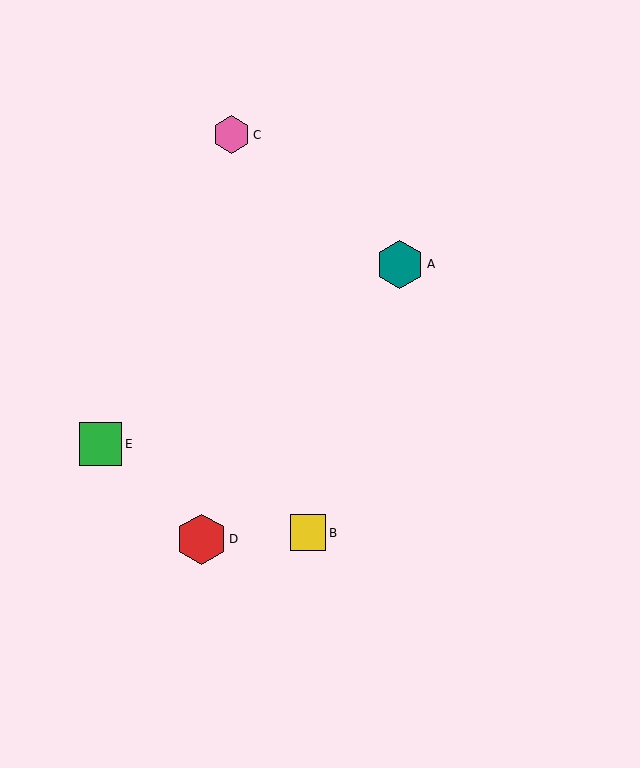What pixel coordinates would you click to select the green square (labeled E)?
Click at (101, 444) to select the green square E.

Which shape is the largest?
The red hexagon (labeled D) is the largest.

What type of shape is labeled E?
Shape E is a green square.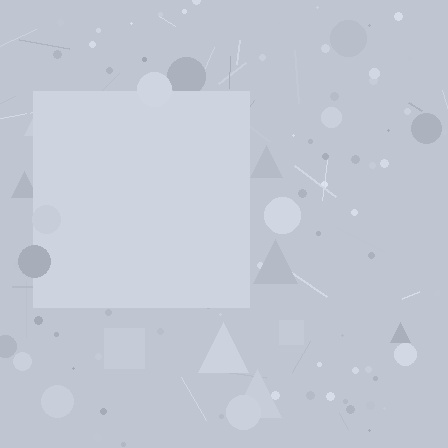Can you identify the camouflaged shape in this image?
The camouflaged shape is a square.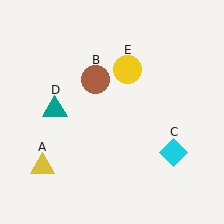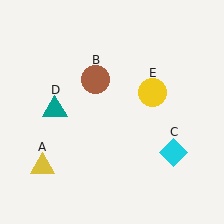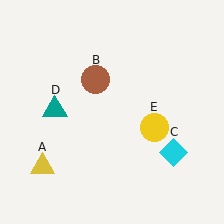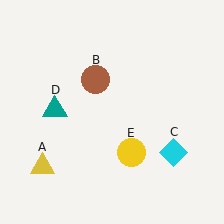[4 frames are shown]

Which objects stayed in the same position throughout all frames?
Yellow triangle (object A) and brown circle (object B) and cyan diamond (object C) and teal triangle (object D) remained stationary.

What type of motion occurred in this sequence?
The yellow circle (object E) rotated clockwise around the center of the scene.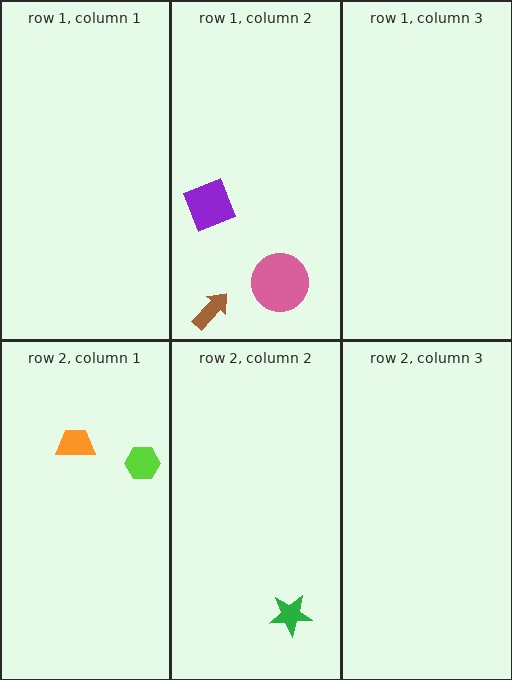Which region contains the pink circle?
The row 1, column 2 region.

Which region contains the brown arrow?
The row 1, column 2 region.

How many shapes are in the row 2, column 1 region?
2.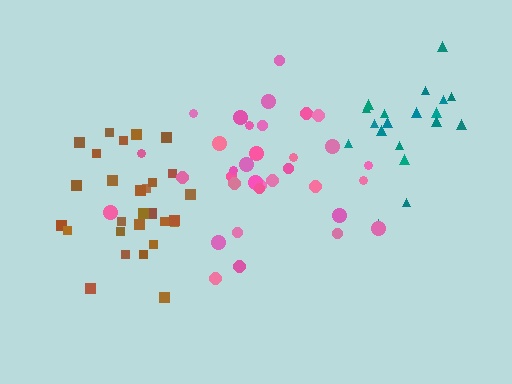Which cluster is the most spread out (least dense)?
Pink.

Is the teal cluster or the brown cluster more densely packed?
Teal.